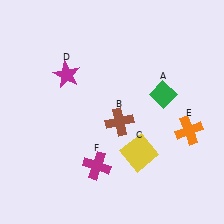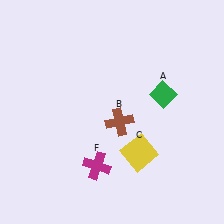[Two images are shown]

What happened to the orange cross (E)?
The orange cross (E) was removed in Image 2. It was in the bottom-right area of Image 1.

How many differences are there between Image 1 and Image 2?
There are 2 differences between the two images.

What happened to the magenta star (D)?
The magenta star (D) was removed in Image 2. It was in the top-left area of Image 1.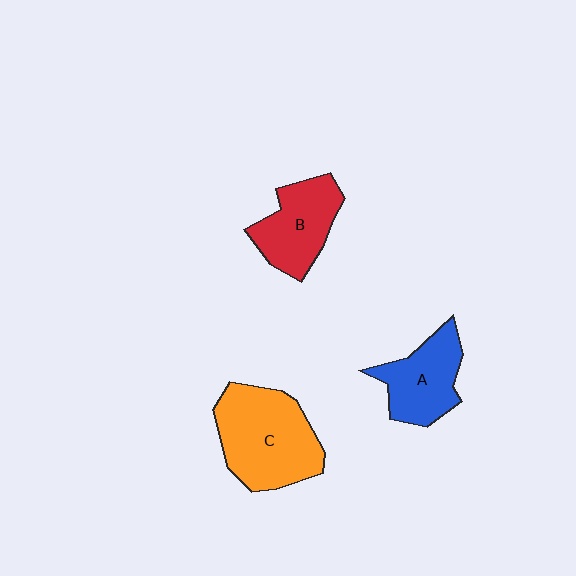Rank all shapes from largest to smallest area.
From largest to smallest: C (orange), B (red), A (blue).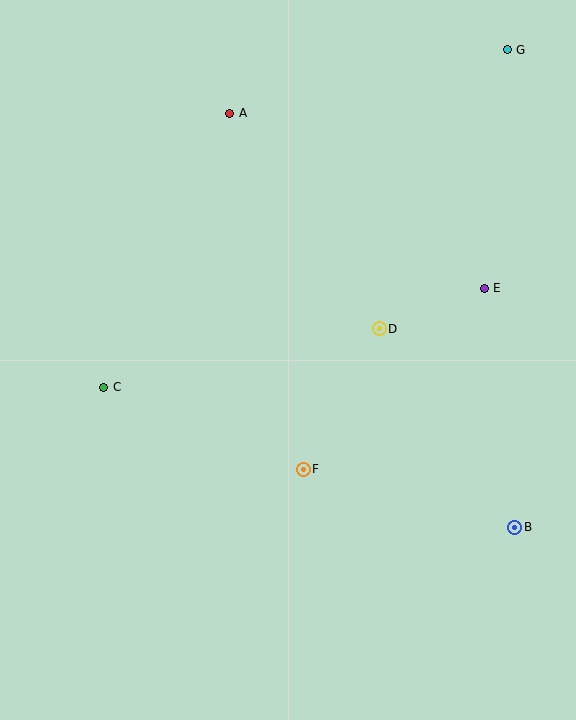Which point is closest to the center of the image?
Point D at (379, 329) is closest to the center.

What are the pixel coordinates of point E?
Point E is at (484, 288).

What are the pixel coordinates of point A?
Point A is at (230, 113).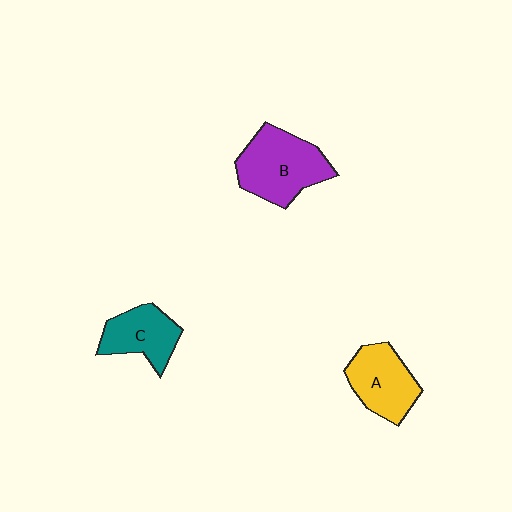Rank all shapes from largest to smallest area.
From largest to smallest: B (purple), A (yellow), C (teal).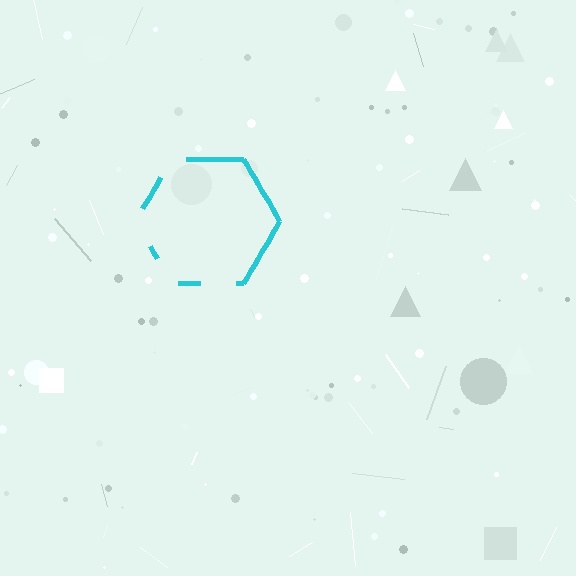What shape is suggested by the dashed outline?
The dashed outline suggests a hexagon.